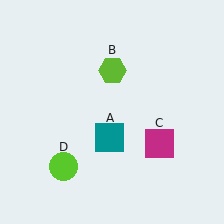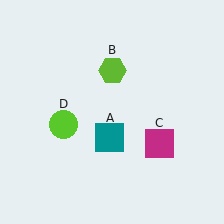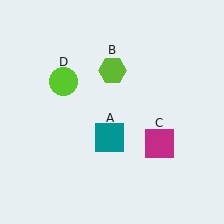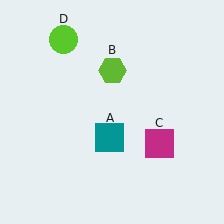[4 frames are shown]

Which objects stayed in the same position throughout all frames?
Teal square (object A) and lime hexagon (object B) and magenta square (object C) remained stationary.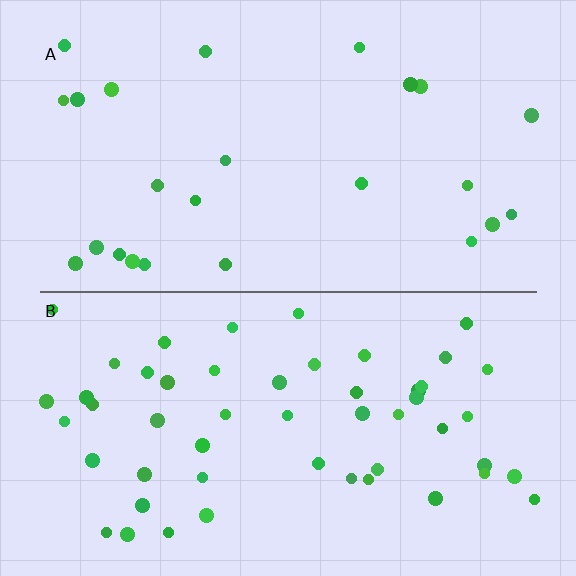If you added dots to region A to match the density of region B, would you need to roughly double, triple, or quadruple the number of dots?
Approximately double.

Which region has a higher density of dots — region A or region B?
B (the bottom).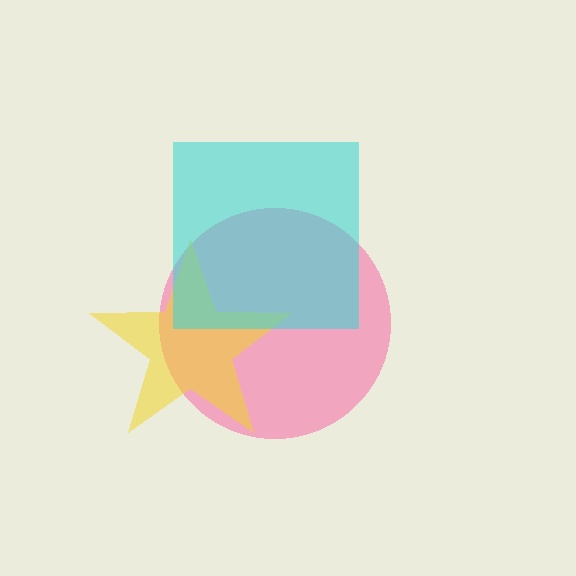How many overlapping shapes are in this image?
There are 3 overlapping shapes in the image.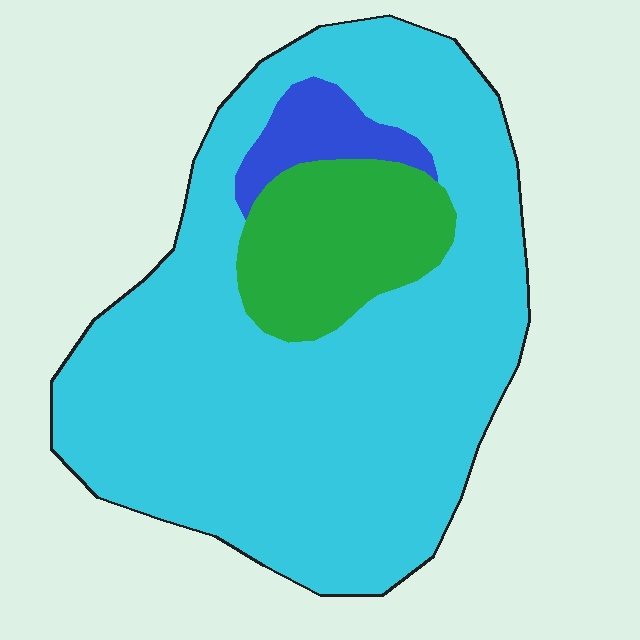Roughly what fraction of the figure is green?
Green takes up less than a sixth of the figure.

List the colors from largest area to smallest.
From largest to smallest: cyan, green, blue.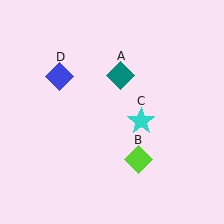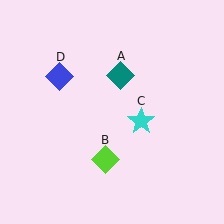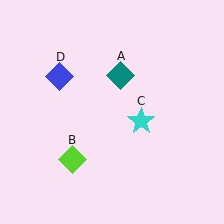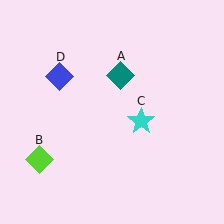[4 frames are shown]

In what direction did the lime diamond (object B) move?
The lime diamond (object B) moved left.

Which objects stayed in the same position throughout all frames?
Teal diamond (object A) and cyan star (object C) and blue diamond (object D) remained stationary.